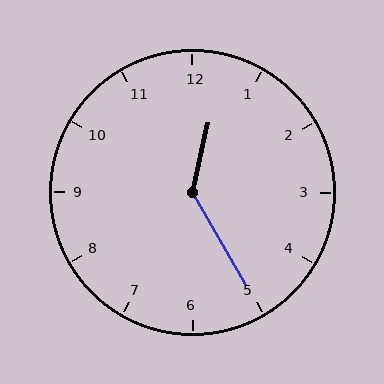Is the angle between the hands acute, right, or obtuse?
It is obtuse.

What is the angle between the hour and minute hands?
Approximately 138 degrees.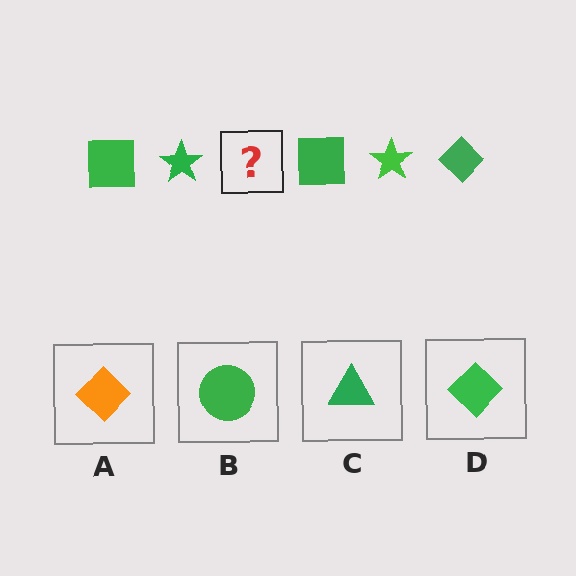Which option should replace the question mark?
Option D.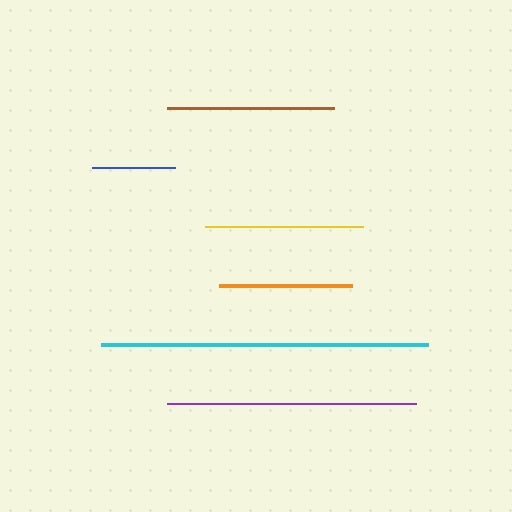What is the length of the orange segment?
The orange segment is approximately 132 pixels long.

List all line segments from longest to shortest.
From longest to shortest: cyan, purple, brown, yellow, orange, blue.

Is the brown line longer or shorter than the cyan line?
The cyan line is longer than the brown line.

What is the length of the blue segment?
The blue segment is approximately 83 pixels long.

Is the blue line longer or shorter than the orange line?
The orange line is longer than the blue line.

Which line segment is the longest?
The cyan line is the longest at approximately 327 pixels.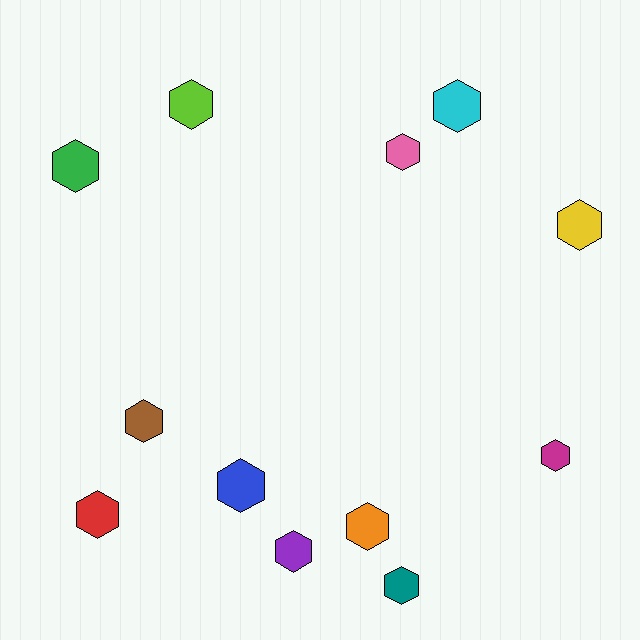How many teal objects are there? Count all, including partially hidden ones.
There is 1 teal object.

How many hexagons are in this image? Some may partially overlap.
There are 12 hexagons.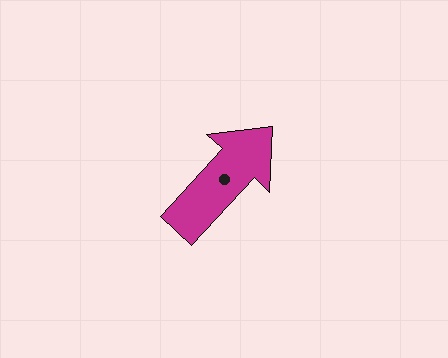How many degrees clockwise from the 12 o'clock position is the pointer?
Approximately 43 degrees.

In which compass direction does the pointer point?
Northeast.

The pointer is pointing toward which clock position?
Roughly 1 o'clock.